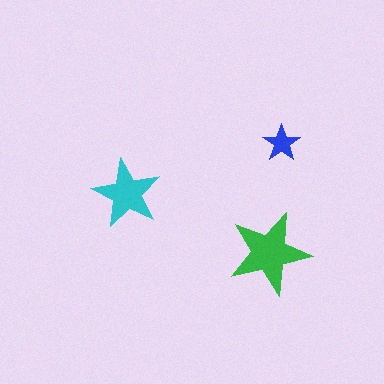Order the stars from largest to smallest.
the green one, the cyan one, the blue one.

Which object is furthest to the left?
The cyan star is leftmost.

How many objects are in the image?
There are 3 objects in the image.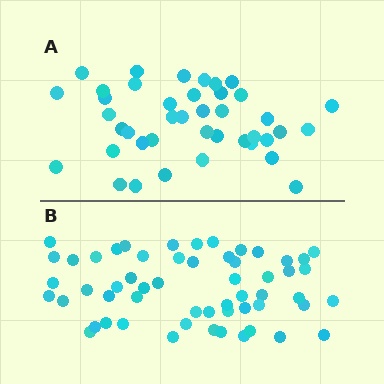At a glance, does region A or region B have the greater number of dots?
Region B (the bottom region) has more dots.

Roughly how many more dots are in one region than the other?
Region B has approximately 15 more dots than region A.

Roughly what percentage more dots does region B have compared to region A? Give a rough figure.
About 35% more.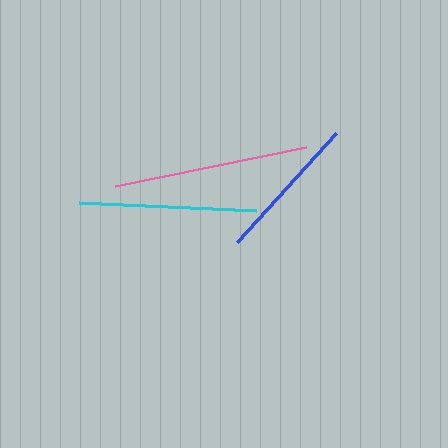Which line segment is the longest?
The pink line is the longest at approximately 194 pixels.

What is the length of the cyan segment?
The cyan segment is approximately 177 pixels long.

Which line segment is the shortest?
The blue line is the shortest at approximately 147 pixels.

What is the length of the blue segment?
The blue segment is approximately 147 pixels long.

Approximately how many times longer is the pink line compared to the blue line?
The pink line is approximately 1.3 times the length of the blue line.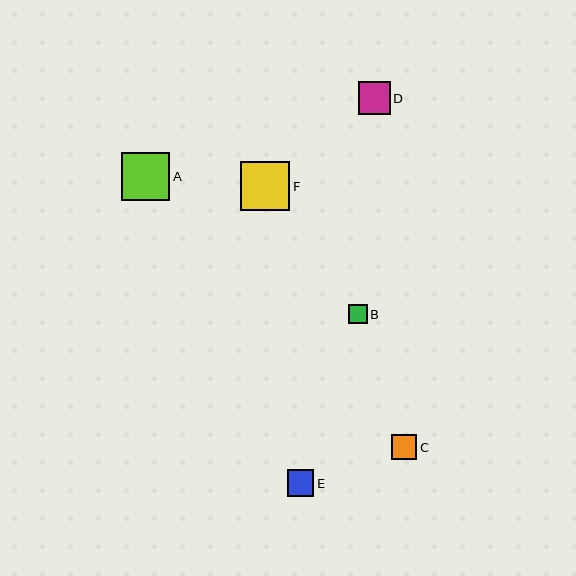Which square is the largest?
Square F is the largest with a size of approximately 49 pixels.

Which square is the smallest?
Square B is the smallest with a size of approximately 19 pixels.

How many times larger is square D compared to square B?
Square D is approximately 1.7 times the size of square B.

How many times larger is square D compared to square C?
Square D is approximately 1.3 times the size of square C.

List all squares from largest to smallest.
From largest to smallest: F, A, D, E, C, B.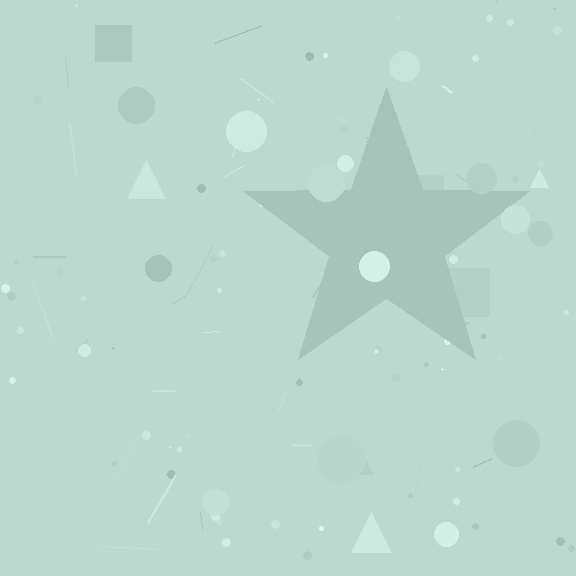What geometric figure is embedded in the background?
A star is embedded in the background.